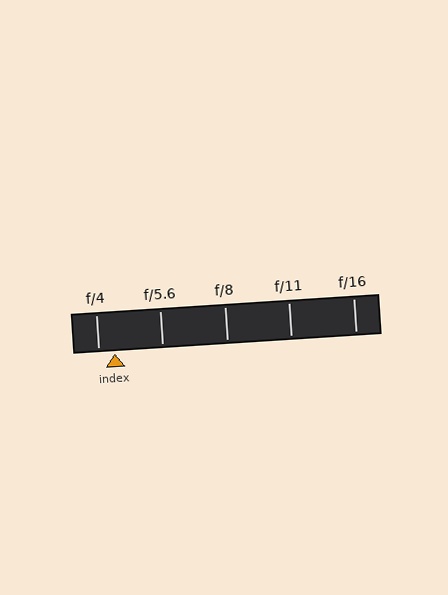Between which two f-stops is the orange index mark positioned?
The index mark is between f/4 and f/5.6.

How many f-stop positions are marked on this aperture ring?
There are 5 f-stop positions marked.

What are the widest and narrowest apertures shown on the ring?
The widest aperture shown is f/4 and the narrowest is f/16.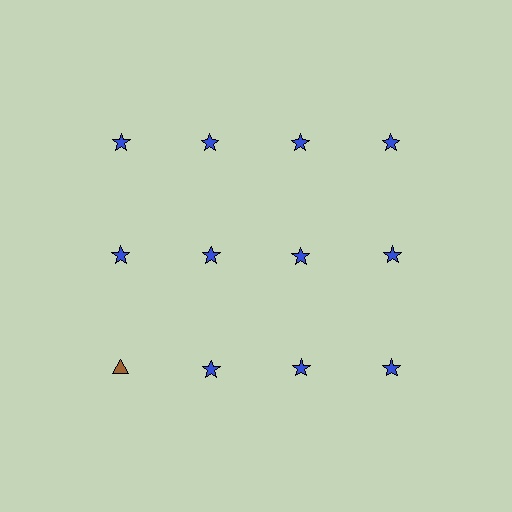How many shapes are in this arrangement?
There are 12 shapes arranged in a grid pattern.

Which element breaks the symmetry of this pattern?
The brown triangle in the third row, leftmost column breaks the symmetry. All other shapes are blue stars.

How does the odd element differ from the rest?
It differs in both color (brown instead of blue) and shape (triangle instead of star).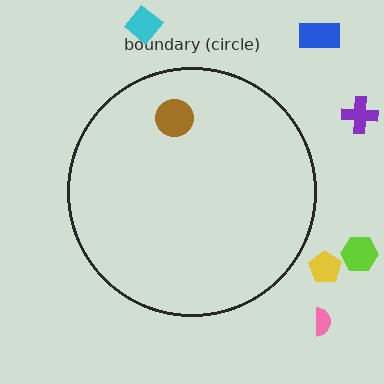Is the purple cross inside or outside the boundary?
Outside.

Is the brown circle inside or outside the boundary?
Inside.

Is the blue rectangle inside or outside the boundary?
Outside.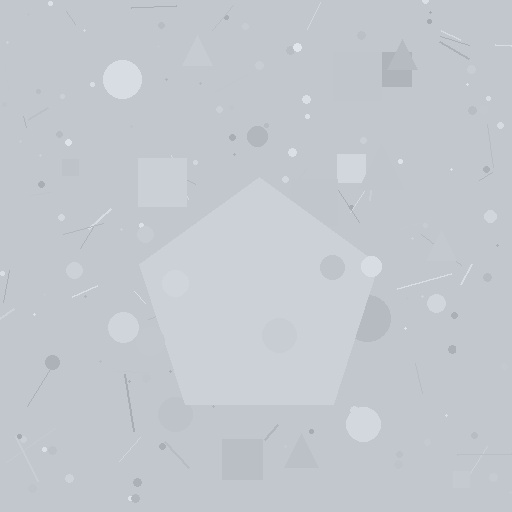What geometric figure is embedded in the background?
A pentagon is embedded in the background.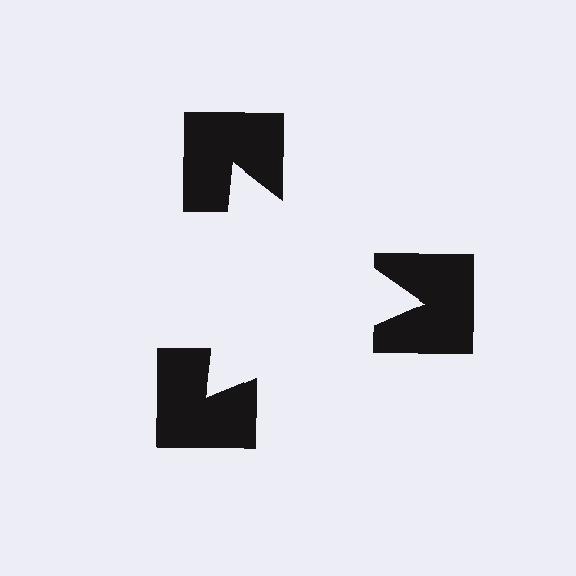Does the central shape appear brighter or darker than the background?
It typically appears slightly brighter than the background, even though no actual brightness change is drawn.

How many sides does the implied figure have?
3 sides.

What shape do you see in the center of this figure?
An illusory triangle — its edges are inferred from the aligned wedge cuts in the notched squares, not physically drawn.